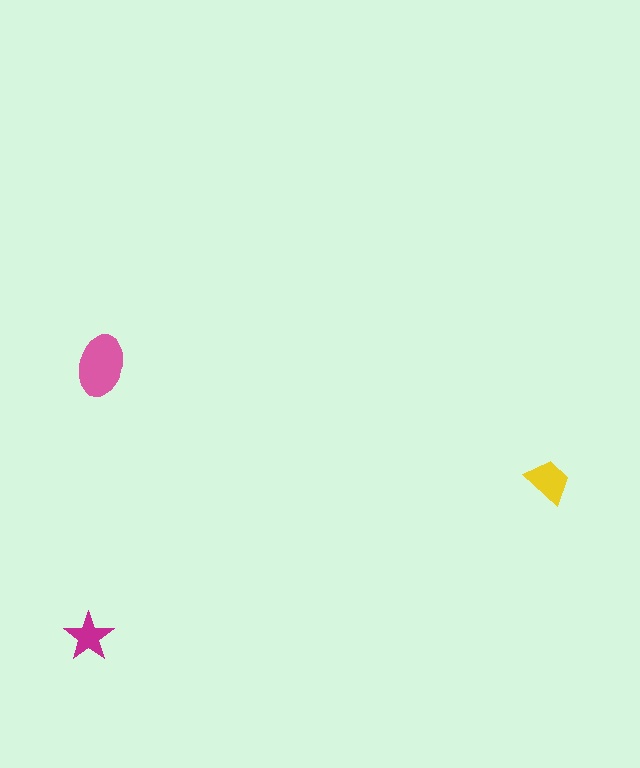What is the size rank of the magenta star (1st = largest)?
3rd.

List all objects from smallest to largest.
The magenta star, the yellow trapezoid, the pink ellipse.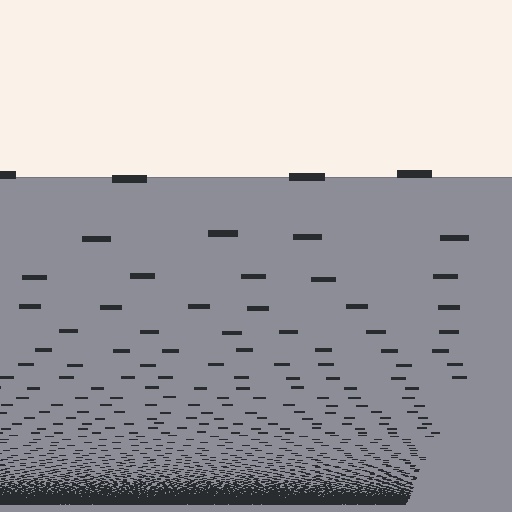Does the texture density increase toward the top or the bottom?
Density increases toward the bottom.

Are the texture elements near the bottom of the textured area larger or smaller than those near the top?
Smaller. The gradient is inverted — elements near the bottom are smaller and denser.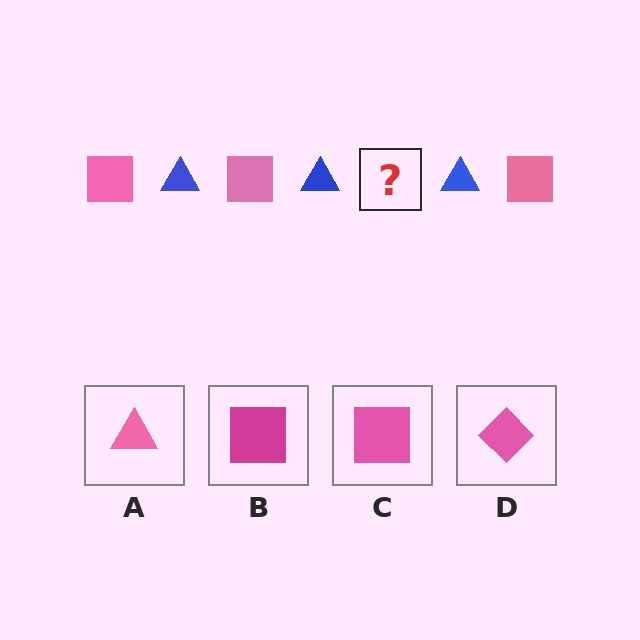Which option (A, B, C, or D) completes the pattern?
C.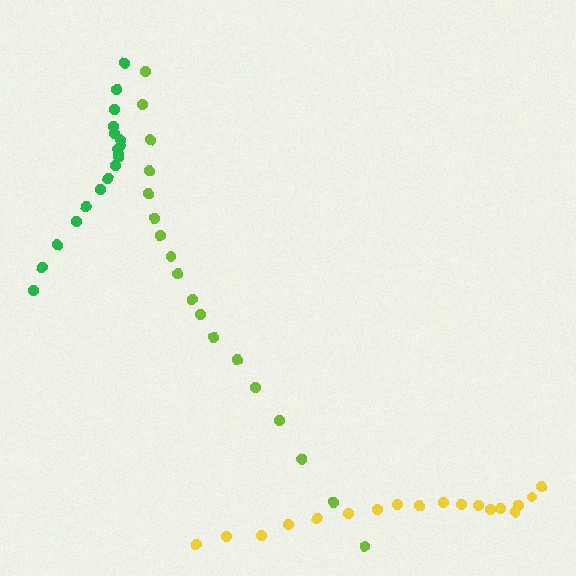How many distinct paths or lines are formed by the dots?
There are 3 distinct paths.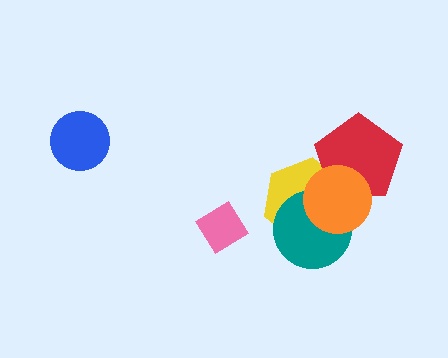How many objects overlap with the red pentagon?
2 objects overlap with the red pentagon.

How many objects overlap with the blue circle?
0 objects overlap with the blue circle.